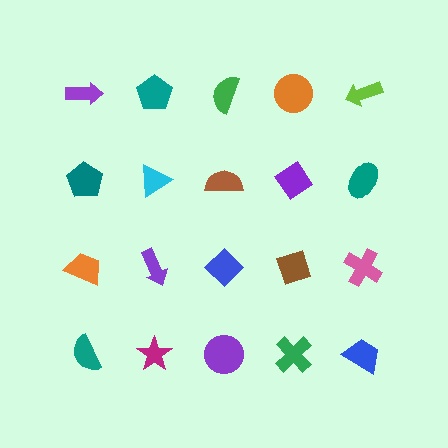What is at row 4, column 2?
A magenta star.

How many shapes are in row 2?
5 shapes.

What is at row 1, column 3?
A green semicircle.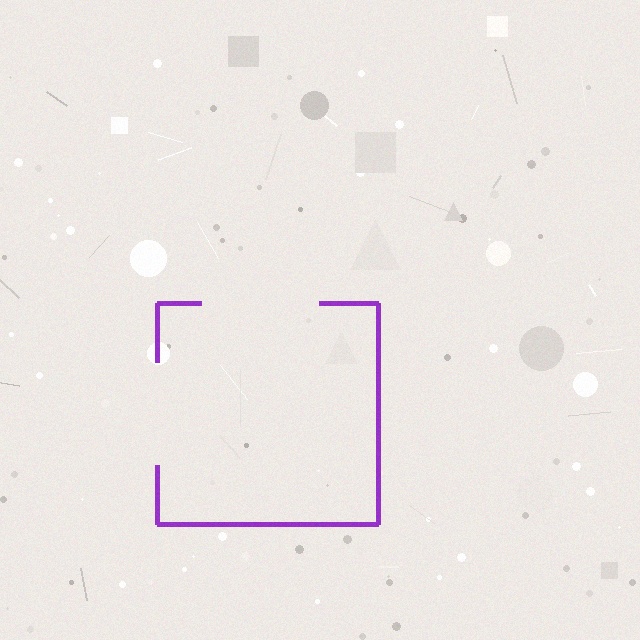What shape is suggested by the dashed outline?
The dashed outline suggests a square.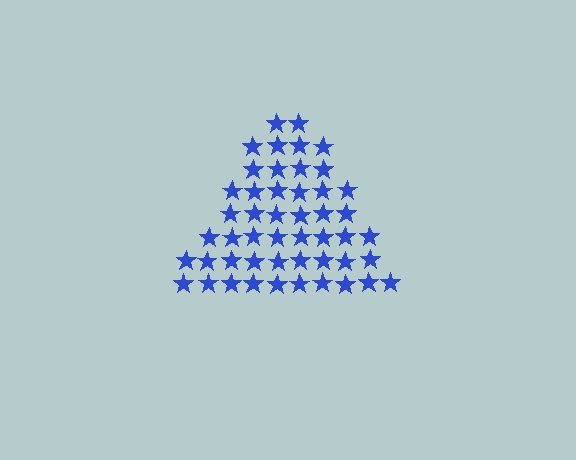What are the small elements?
The small elements are stars.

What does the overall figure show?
The overall figure shows a triangle.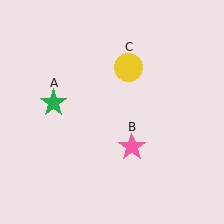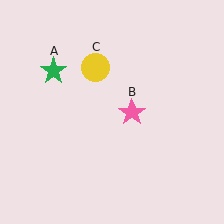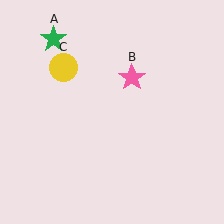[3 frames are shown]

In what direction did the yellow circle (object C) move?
The yellow circle (object C) moved left.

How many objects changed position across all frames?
3 objects changed position: green star (object A), pink star (object B), yellow circle (object C).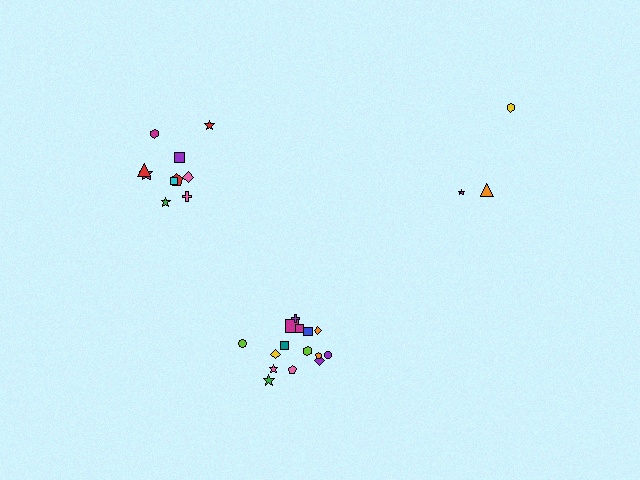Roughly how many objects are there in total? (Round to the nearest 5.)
Roughly 30 objects in total.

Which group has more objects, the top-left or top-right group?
The top-left group.